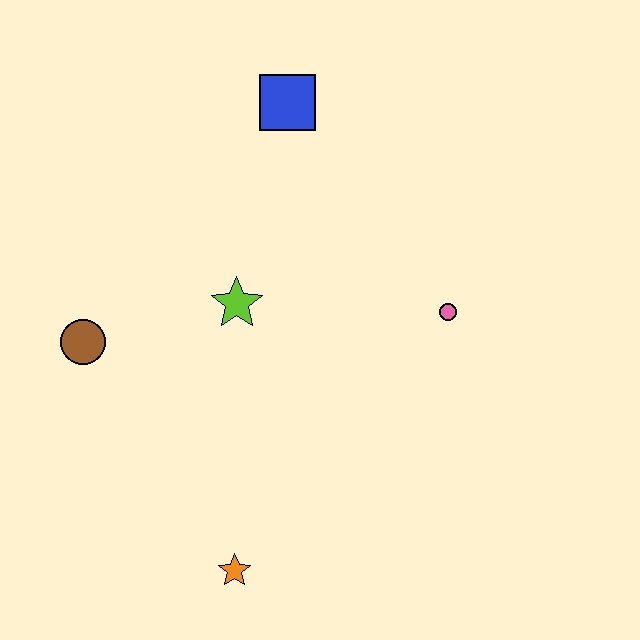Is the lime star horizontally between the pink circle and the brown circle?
Yes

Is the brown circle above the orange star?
Yes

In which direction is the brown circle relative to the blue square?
The brown circle is below the blue square.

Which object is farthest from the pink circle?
The brown circle is farthest from the pink circle.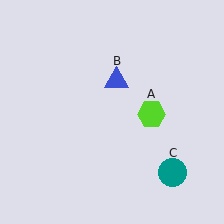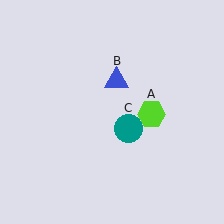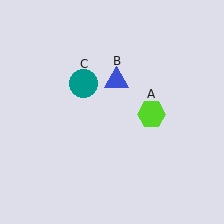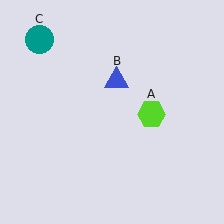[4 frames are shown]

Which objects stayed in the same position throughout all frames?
Lime hexagon (object A) and blue triangle (object B) remained stationary.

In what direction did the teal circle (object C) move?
The teal circle (object C) moved up and to the left.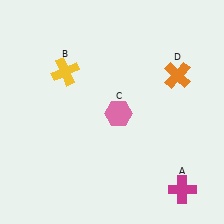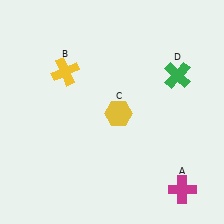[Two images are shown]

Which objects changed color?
C changed from pink to yellow. D changed from orange to green.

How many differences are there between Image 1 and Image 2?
There are 2 differences between the two images.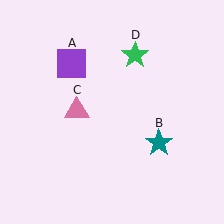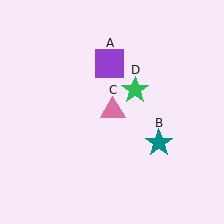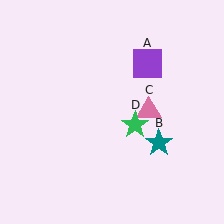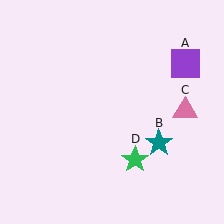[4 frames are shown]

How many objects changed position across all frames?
3 objects changed position: purple square (object A), pink triangle (object C), green star (object D).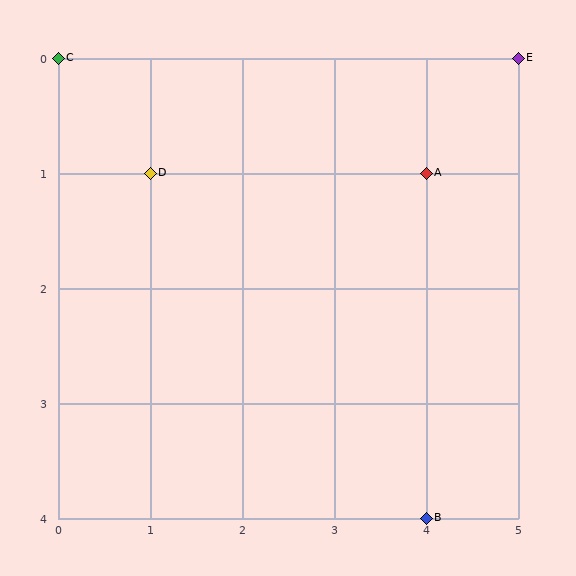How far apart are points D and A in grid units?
Points D and A are 3 columns apart.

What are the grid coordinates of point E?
Point E is at grid coordinates (5, 0).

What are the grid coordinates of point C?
Point C is at grid coordinates (0, 0).